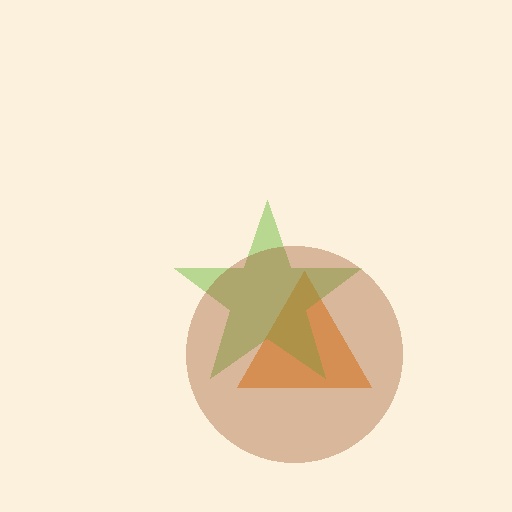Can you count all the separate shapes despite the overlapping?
Yes, there are 3 separate shapes.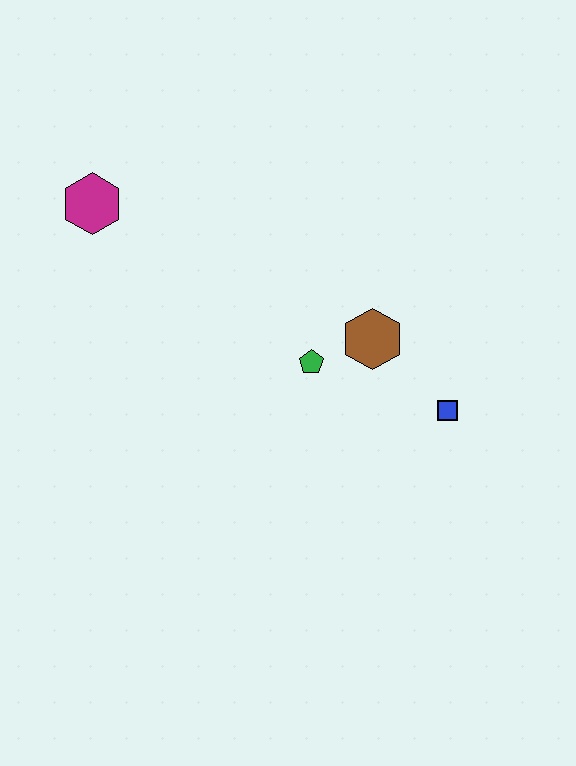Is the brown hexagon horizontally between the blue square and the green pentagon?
Yes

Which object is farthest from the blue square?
The magenta hexagon is farthest from the blue square.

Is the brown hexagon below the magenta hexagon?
Yes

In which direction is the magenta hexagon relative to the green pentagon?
The magenta hexagon is to the left of the green pentagon.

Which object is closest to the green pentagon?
The brown hexagon is closest to the green pentagon.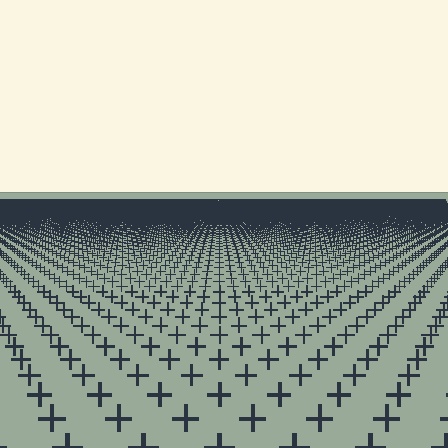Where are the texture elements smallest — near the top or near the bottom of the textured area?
Near the top.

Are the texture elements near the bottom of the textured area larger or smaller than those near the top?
Larger. Near the bottom, elements are closer to the viewer and appear at a bigger on-screen size.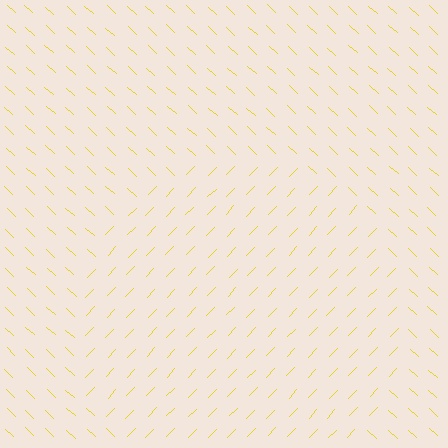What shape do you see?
I see a circle.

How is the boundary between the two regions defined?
The boundary is defined purely by a change in line orientation (approximately 89 degrees difference). All lines are the same color and thickness.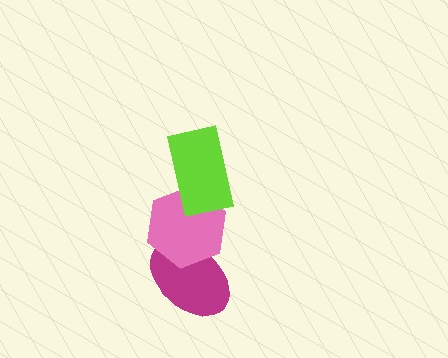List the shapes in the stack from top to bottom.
From top to bottom: the lime rectangle, the pink hexagon, the magenta ellipse.